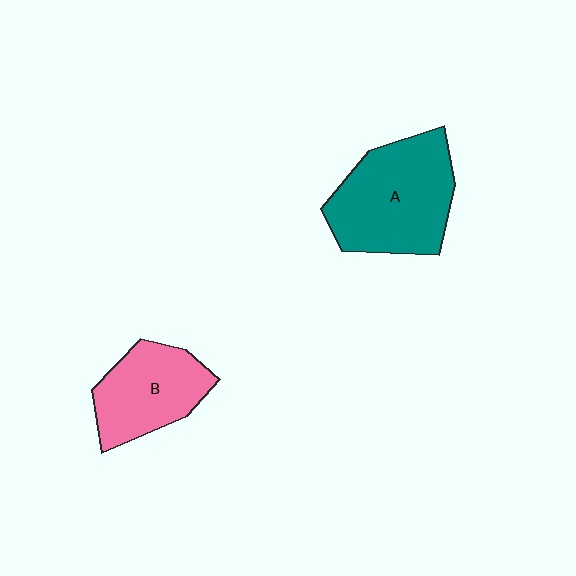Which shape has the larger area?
Shape A (teal).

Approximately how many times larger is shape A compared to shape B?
Approximately 1.4 times.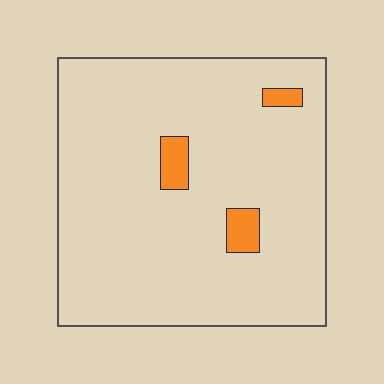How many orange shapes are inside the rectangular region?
3.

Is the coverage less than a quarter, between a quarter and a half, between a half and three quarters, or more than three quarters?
Less than a quarter.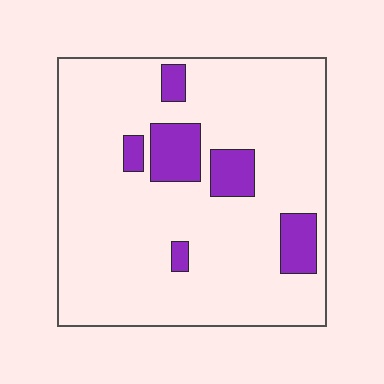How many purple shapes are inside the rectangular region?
6.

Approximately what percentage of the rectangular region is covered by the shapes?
Approximately 15%.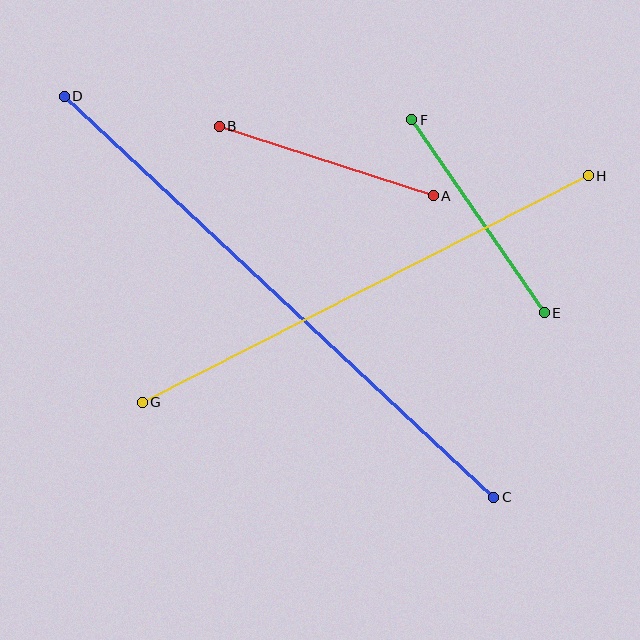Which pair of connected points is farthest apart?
Points C and D are farthest apart.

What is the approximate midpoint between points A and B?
The midpoint is at approximately (326, 161) pixels.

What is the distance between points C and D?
The distance is approximately 588 pixels.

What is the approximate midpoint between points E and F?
The midpoint is at approximately (478, 216) pixels.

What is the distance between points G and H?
The distance is approximately 500 pixels.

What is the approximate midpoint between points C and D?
The midpoint is at approximately (279, 297) pixels.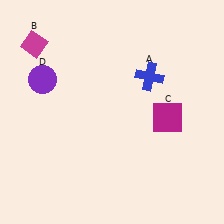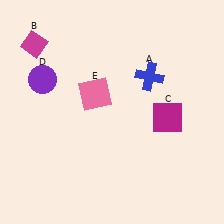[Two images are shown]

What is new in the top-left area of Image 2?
A pink square (E) was added in the top-left area of Image 2.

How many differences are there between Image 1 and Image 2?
There is 1 difference between the two images.